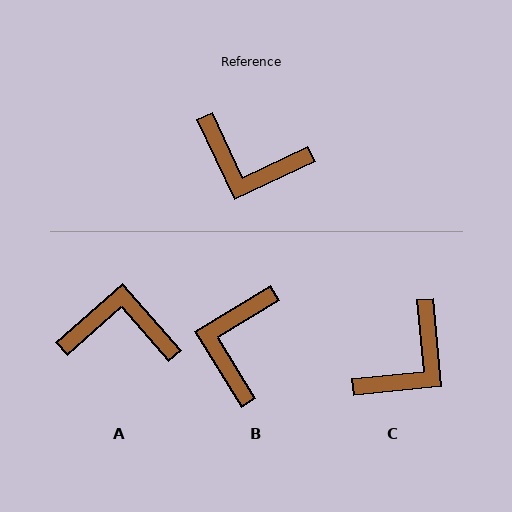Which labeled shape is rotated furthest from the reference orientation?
A, about 164 degrees away.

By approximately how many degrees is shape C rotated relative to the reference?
Approximately 70 degrees counter-clockwise.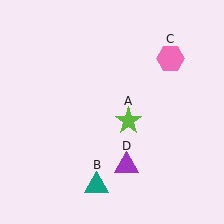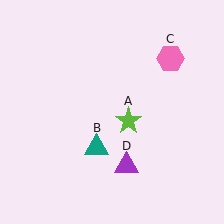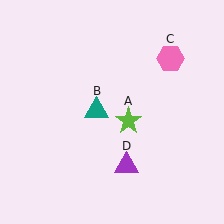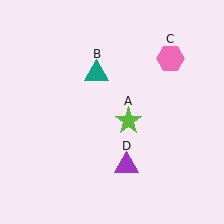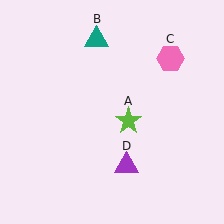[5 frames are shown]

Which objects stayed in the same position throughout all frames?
Lime star (object A) and pink hexagon (object C) and purple triangle (object D) remained stationary.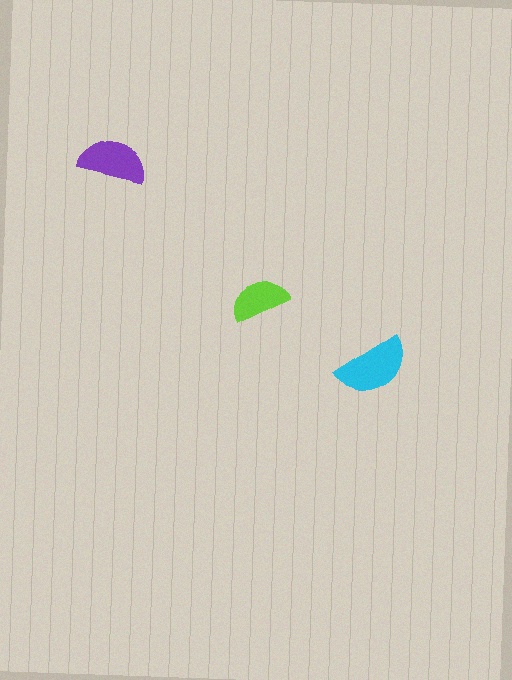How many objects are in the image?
There are 3 objects in the image.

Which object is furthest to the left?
The purple semicircle is leftmost.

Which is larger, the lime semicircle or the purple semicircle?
The purple one.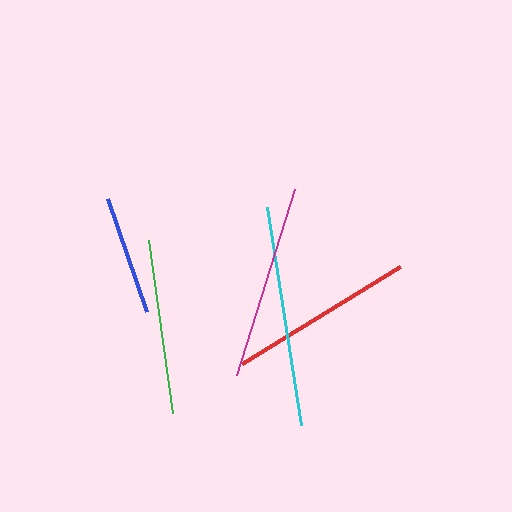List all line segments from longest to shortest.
From longest to shortest: cyan, magenta, red, green, blue.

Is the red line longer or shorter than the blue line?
The red line is longer than the blue line.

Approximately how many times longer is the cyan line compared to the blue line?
The cyan line is approximately 1.9 times the length of the blue line.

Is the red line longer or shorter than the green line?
The red line is longer than the green line.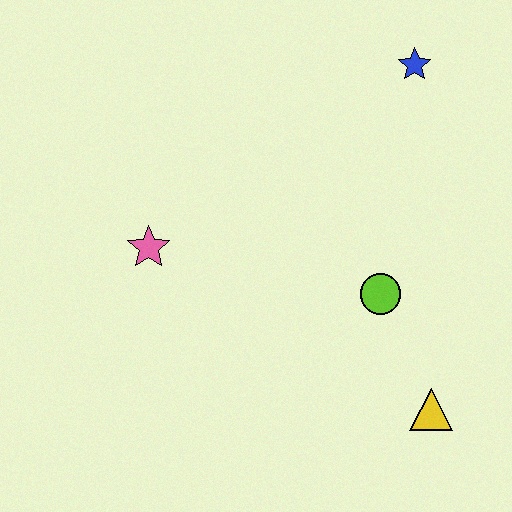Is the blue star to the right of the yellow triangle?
No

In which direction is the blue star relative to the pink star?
The blue star is to the right of the pink star.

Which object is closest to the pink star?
The lime circle is closest to the pink star.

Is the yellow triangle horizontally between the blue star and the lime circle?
No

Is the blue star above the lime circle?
Yes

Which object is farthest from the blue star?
The yellow triangle is farthest from the blue star.